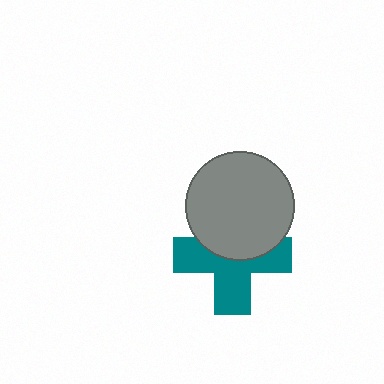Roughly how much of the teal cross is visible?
About half of it is visible (roughly 59%).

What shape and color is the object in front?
The object in front is a gray circle.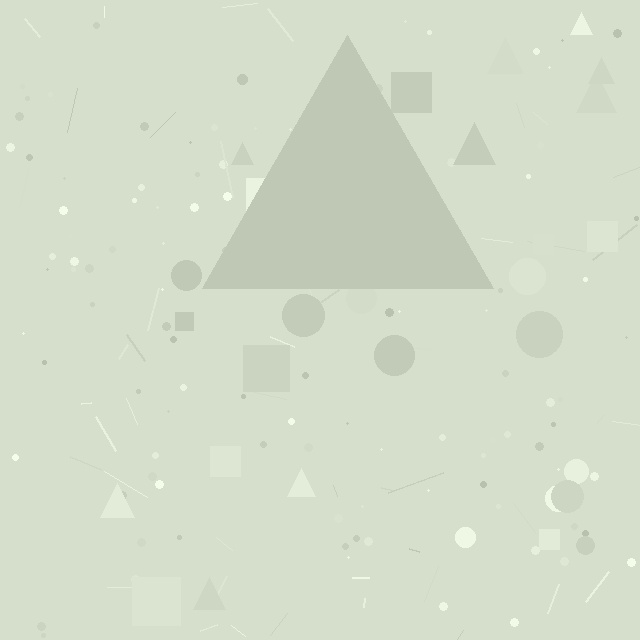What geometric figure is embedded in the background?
A triangle is embedded in the background.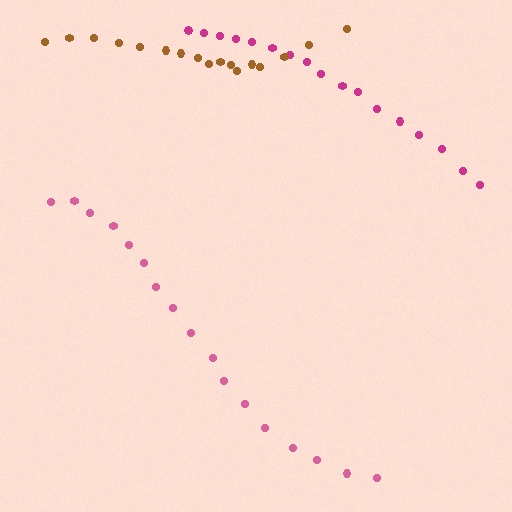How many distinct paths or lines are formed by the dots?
There are 3 distinct paths.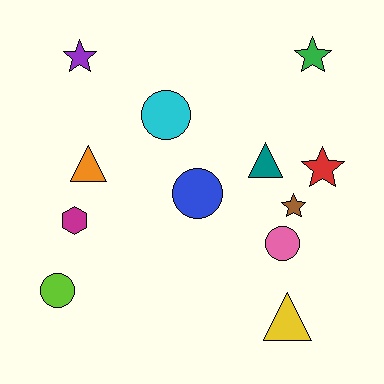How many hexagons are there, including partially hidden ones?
There is 1 hexagon.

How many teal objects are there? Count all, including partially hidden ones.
There is 1 teal object.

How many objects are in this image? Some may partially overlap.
There are 12 objects.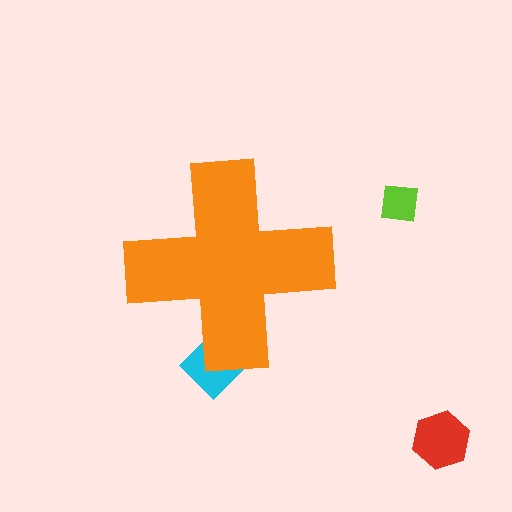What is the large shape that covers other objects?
An orange cross.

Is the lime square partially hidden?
No, the lime square is fully visible.